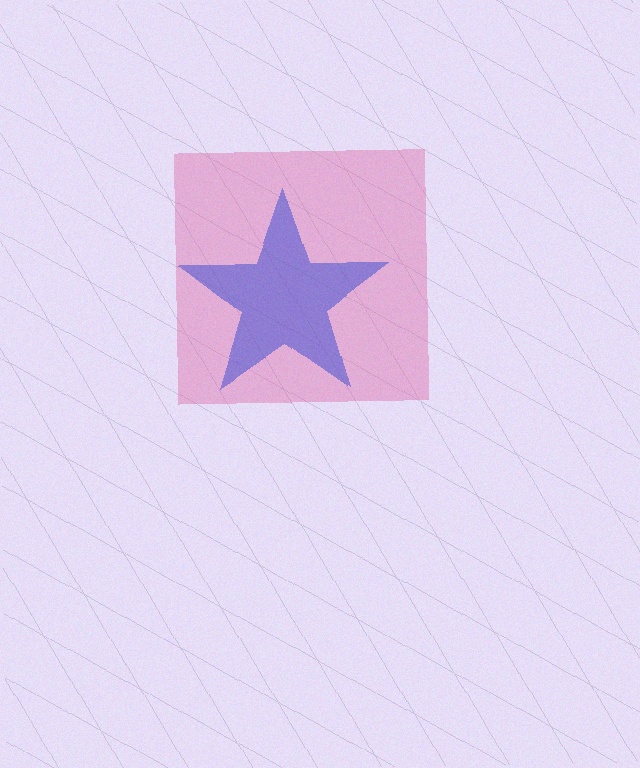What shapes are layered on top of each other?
The layered shapes are: a pink square, a blue star.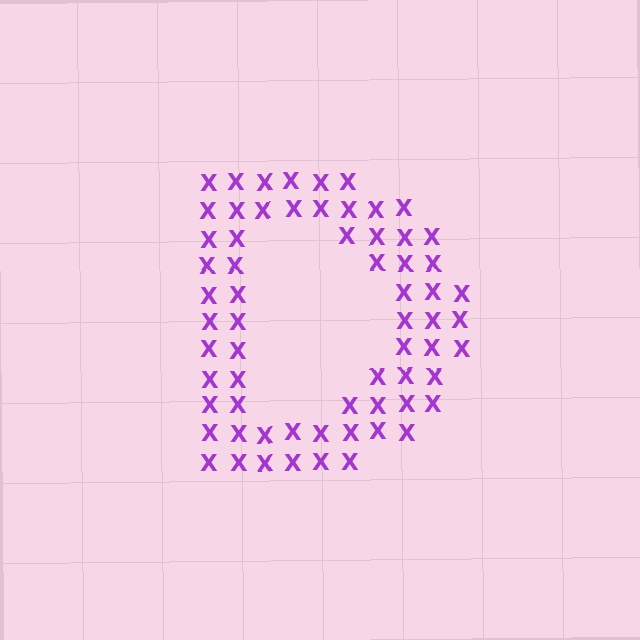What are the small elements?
The small elements are letter X's.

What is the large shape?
The large shape is the letter D.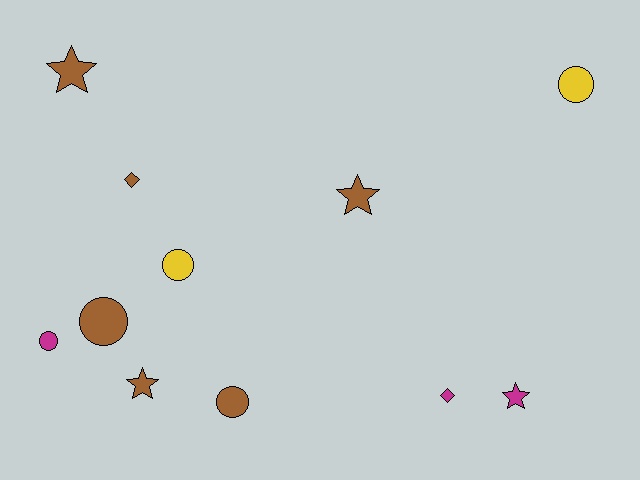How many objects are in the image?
There are 11 objects.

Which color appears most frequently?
Brown, with 6 objects.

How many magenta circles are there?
There is 1 magenta circle.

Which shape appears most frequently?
Circle, with 5 objects.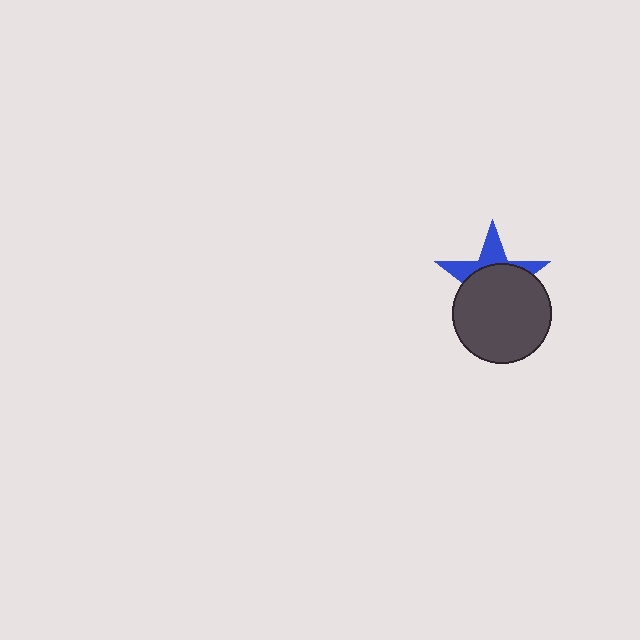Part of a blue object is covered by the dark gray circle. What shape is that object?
It is a star.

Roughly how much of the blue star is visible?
A small part of it is visible (roughly 34%).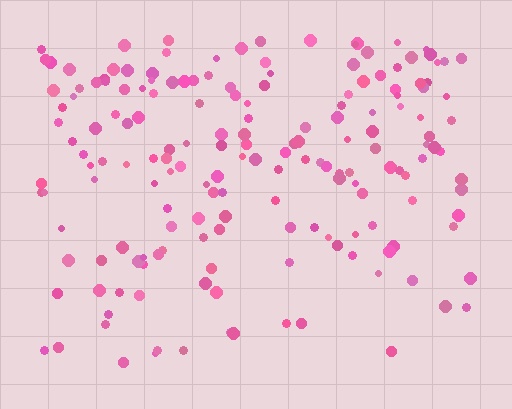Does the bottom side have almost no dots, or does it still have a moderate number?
Still a moderate number, just noticeably fewer than the top.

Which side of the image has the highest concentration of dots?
The top.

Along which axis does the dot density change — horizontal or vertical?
Vertical.